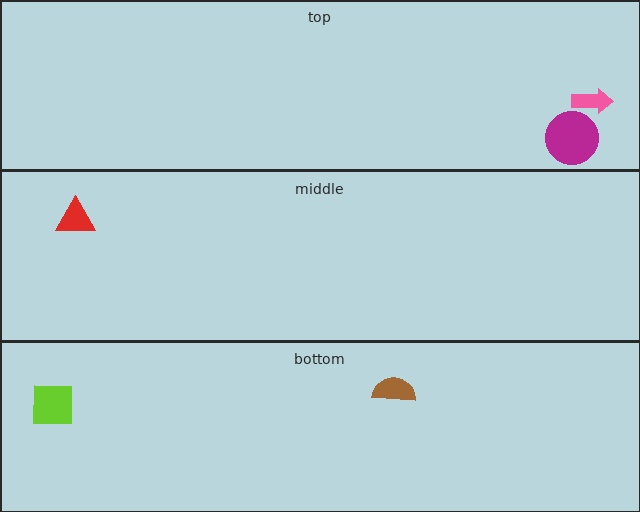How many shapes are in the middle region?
1.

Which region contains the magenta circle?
The top region.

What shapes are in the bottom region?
The lime square, the brown semicircle.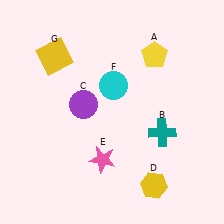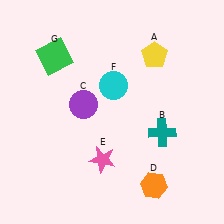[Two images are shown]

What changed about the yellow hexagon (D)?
In Image 1, D is yellow. In Image 2, it changed to orange.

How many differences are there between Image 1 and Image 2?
There are 2 differences between the two images.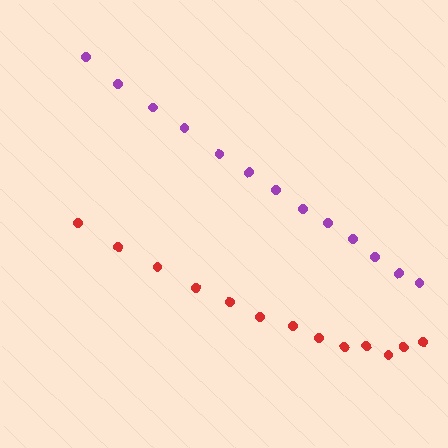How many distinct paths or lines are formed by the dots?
There are 2 distinct paths.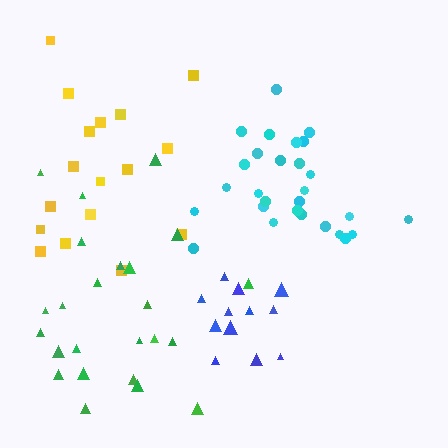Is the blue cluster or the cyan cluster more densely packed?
Blue.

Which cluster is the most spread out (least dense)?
Green.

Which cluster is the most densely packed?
Blue.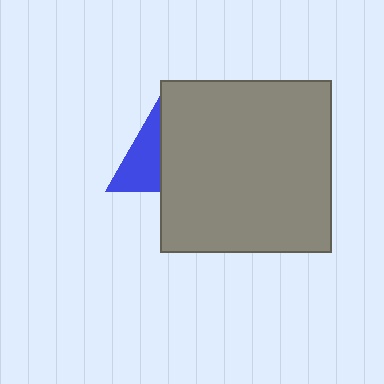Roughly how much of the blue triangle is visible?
About half of it is visible (roughly 48%).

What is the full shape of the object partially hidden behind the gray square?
The partially hidden object is a blue triangle.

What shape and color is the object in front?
The object in front is a gray square.